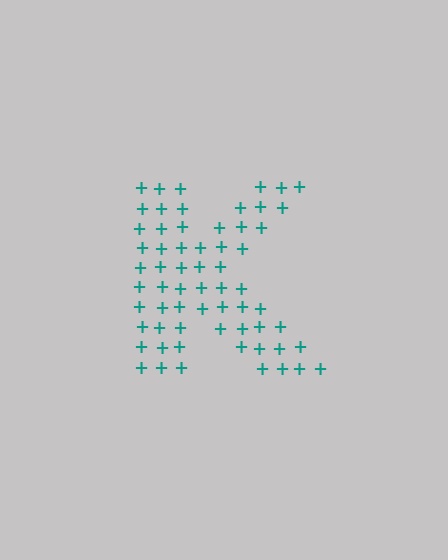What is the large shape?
The large shape is the letter K.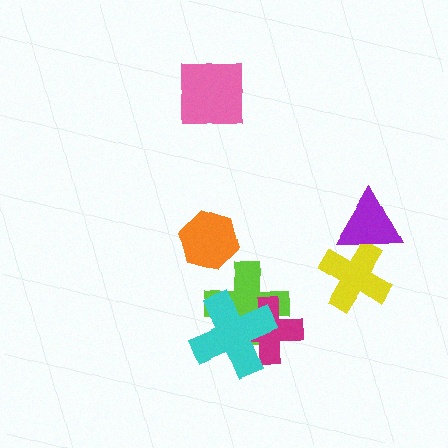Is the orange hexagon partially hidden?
No, no other shape covers it.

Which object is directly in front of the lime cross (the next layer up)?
The magenta cross is directly in front of the lime cross.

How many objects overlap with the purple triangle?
1 object overlaps with the purple triangle.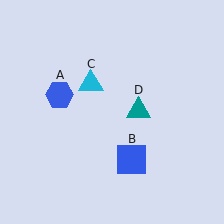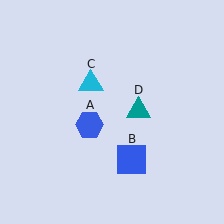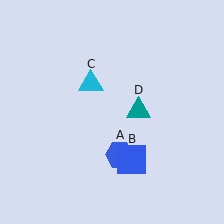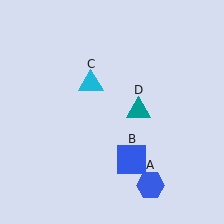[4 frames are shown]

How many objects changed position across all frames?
1 object changed position: blue hexagon (object A).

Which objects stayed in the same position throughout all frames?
Blue square (object B) and cyan triangle (object C) and teal triangle (object D) remained stationary.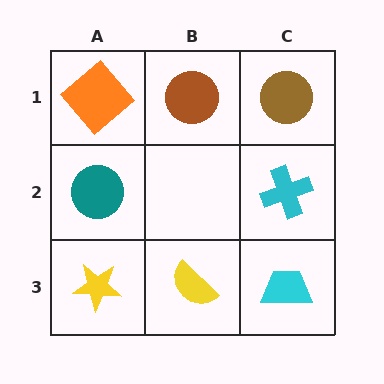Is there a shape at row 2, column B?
No, that cell is empty.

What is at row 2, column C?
A cyan cross.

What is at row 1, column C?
A brown circle.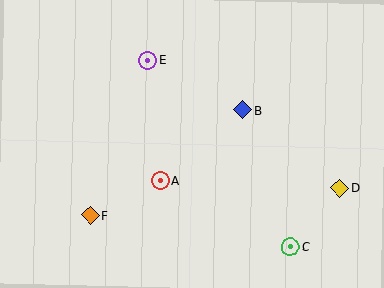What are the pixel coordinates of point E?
Point E is at (148, 60).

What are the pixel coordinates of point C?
Point C is at (291, 247).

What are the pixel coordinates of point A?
Point A is at (160, 181).